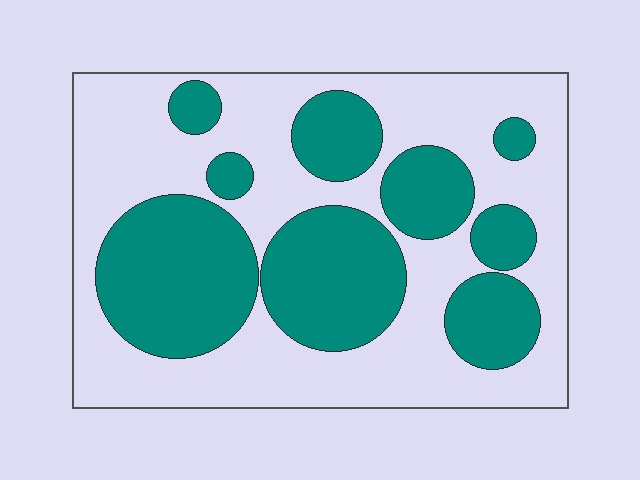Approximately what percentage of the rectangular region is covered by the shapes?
Approximately 40%.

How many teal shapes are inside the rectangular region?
9.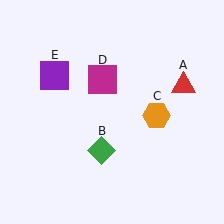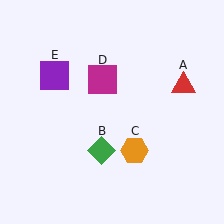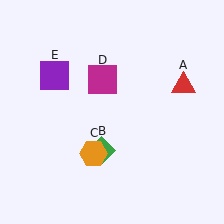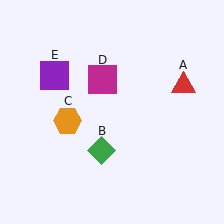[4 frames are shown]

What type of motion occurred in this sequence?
The orange hexagon (object C) rotated clockwise around the center of the scene.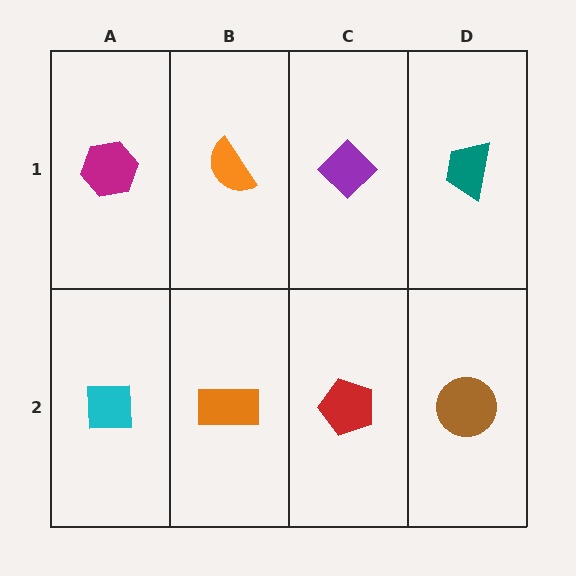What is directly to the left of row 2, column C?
An orange rectangle.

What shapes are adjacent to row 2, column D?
A teal trapezoid (row 1, column D), a red pentagon (row 2, column C).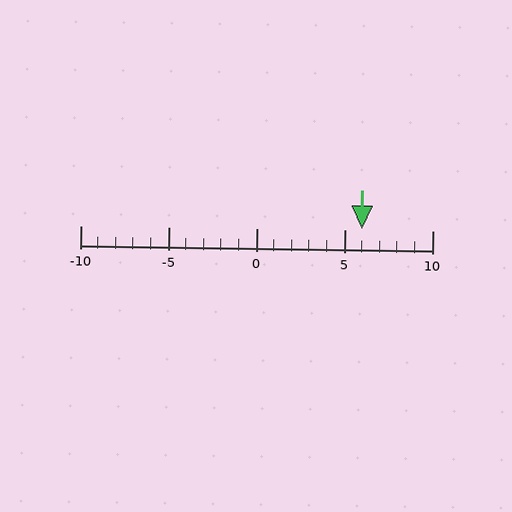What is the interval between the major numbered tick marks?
The major tick marks are spaced 5 units apart.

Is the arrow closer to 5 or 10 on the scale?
The arrow is closer to 5.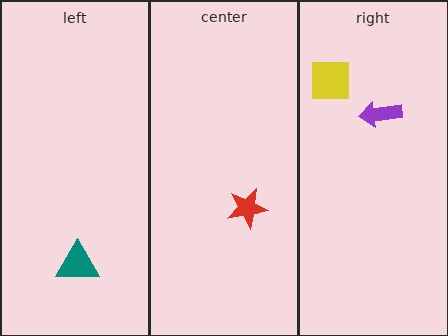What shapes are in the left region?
The teal triangle.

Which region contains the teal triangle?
The left region.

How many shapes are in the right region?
2.